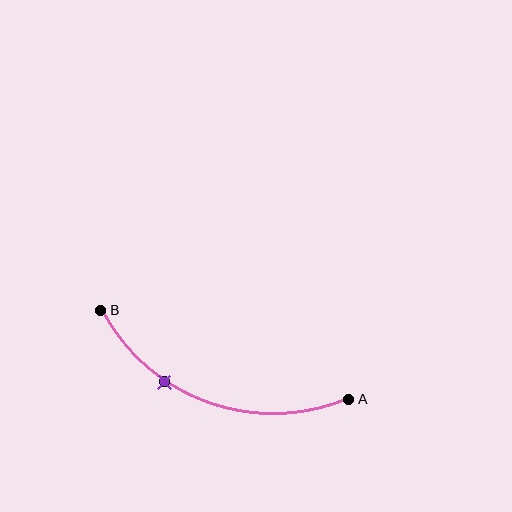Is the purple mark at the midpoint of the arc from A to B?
No. The purple mark lies on the arc but is closer to endpoint B. The arc midpoint would be at the point on the curve equidistant along the arc from both A and B.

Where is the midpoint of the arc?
The arc midpoint is the point on the curve farthest from the straight line joining A and B. It sits below that line.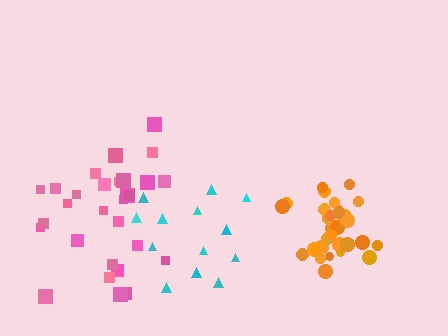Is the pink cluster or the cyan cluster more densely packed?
Pink.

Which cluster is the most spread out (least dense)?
Cyan.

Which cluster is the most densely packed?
Orange.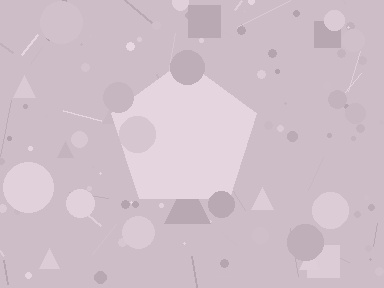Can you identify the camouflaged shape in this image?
The camouflaged shape is a pentagon.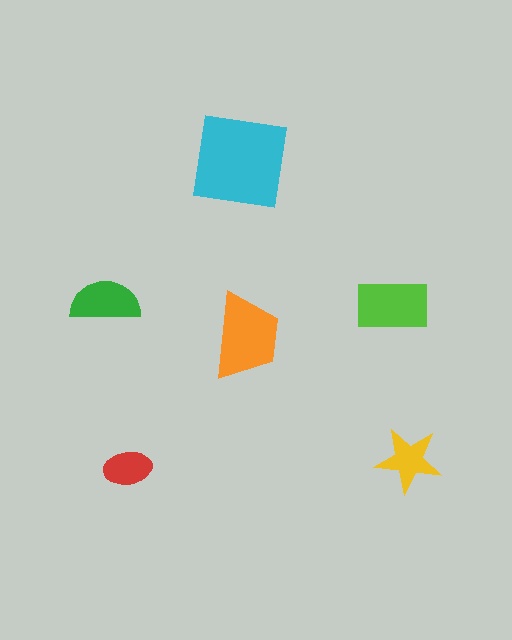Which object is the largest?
The cyan square.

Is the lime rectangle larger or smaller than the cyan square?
Smaller.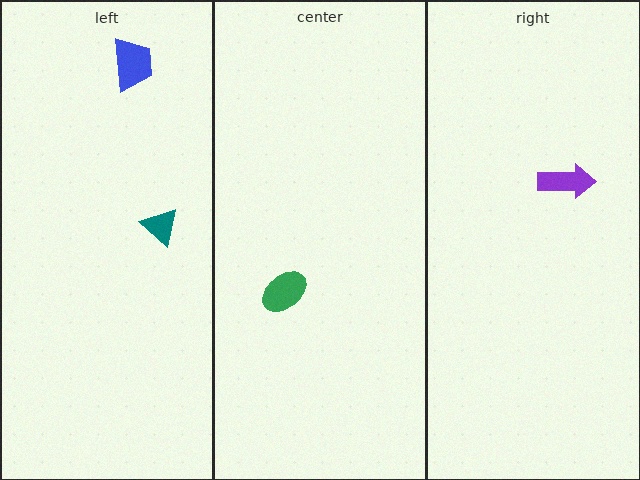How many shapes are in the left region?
2.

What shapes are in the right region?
The purple arrow.